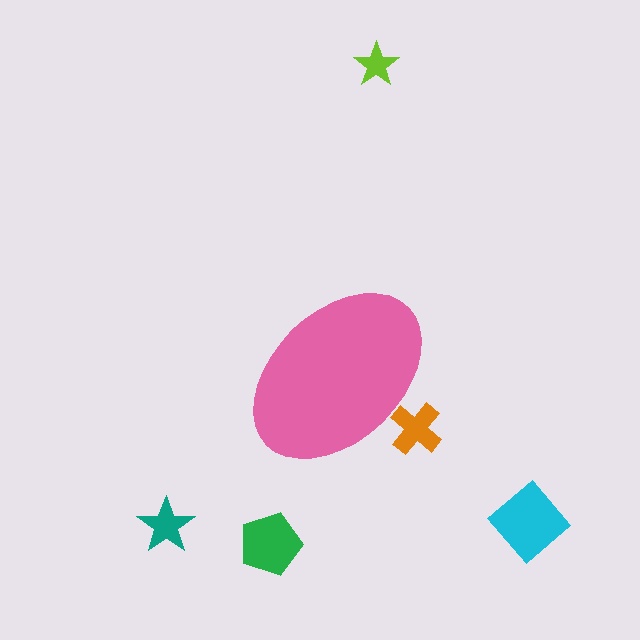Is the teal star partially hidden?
No, the teal star is fully visible.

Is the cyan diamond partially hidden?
No, the cyan diamond is fully visible.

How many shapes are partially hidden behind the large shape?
1 shape is partially hidden.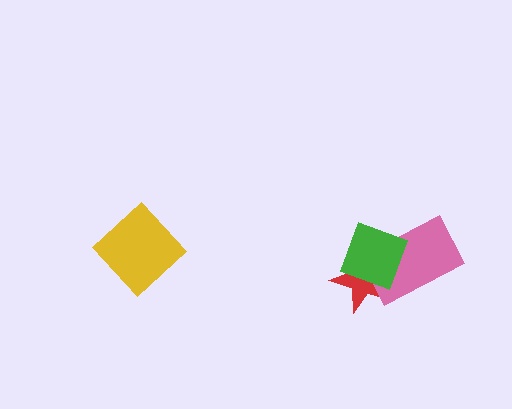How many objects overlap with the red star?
2 objects overlap with the red star.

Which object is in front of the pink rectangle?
The green square is in front of the pink rectangle.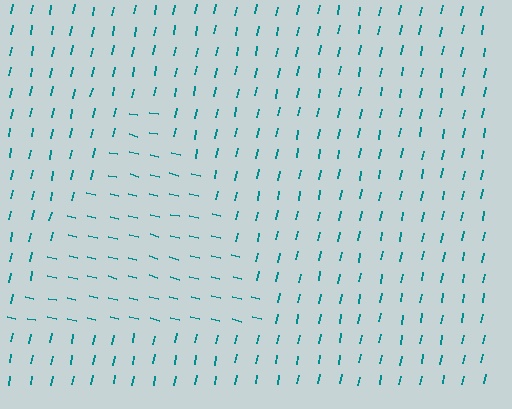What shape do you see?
I see a triangle.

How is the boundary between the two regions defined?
The boundary is defined purely by a change in line orientation (approximately 88 degrees difference). All lines are the same color and thickness.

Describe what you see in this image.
The image is filled with small teal line segments. A triangle region in the image has lines oriented differently from the surrounding lines, creating a visible texture boundary.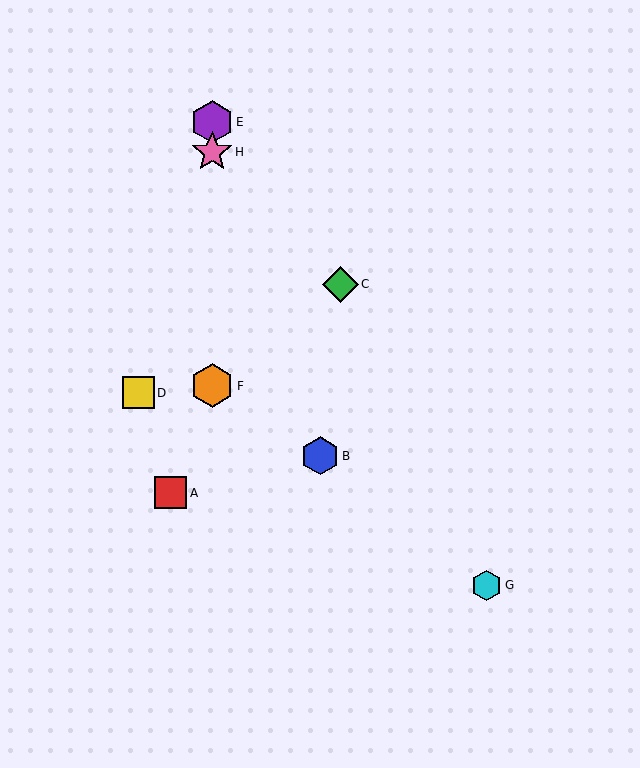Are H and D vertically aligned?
No, H is at x≈212 and D is at x≈138.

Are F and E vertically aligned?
Yes, both are at x≈212.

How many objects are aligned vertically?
3 objects (E, F, H) are aligned vertically.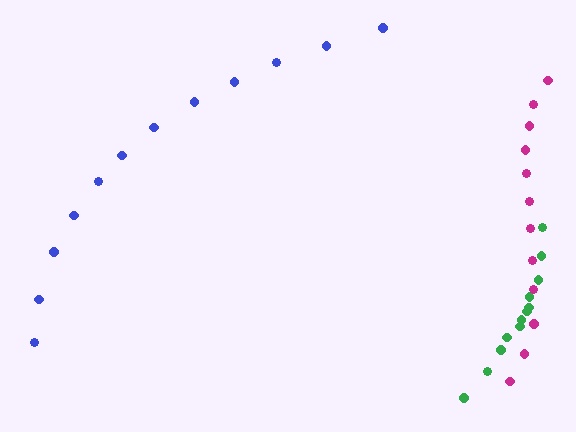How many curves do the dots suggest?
There are 3 distinct paths.